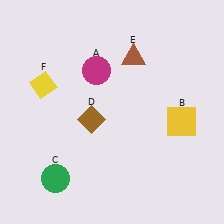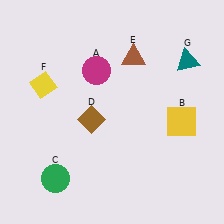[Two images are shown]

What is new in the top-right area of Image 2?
A teal triangle (G) was added in the top-right area of Image 2.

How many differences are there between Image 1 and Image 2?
There is 1 difference between the two images.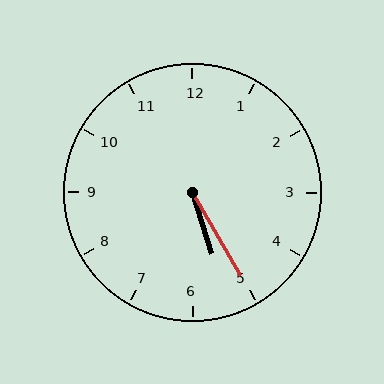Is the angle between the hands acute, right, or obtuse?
It is acute.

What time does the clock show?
5:25.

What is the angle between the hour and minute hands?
Approximately 12 degrees.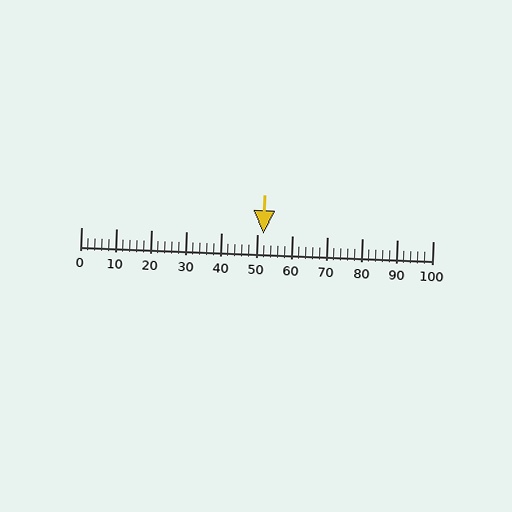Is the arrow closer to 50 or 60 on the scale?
The arrow is closer to 50.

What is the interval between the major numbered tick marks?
The major tick marks are spaced 10 units apart.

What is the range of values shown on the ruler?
The ruler shows values from 0 to 100.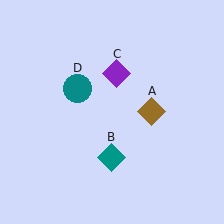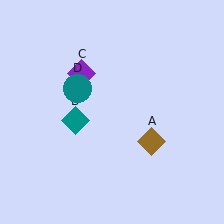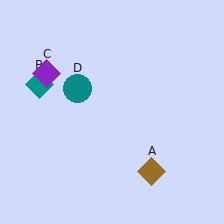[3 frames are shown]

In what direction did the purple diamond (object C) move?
The purple diamond (object C) moved left.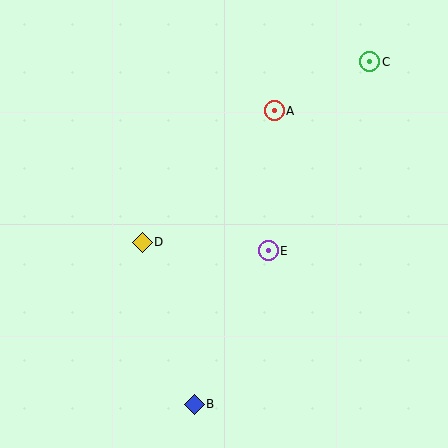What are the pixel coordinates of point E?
Point E is at (268, 251).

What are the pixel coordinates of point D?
Point D is at (142, 242).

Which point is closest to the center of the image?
Point E at (268, 251) is closest to the center.